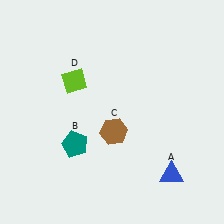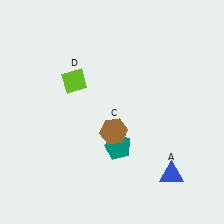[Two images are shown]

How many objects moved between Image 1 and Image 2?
1 object moved between the two images.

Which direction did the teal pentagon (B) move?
The teal pentagon (B) moved right.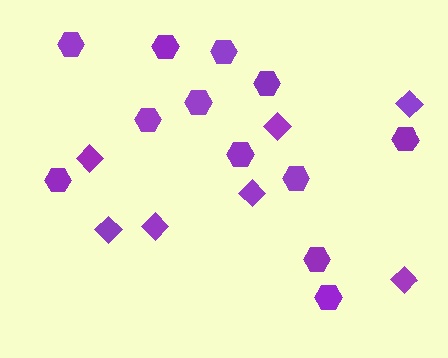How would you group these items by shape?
There are 2 groups: one group of hexagons (12) and one group of diamonds (7).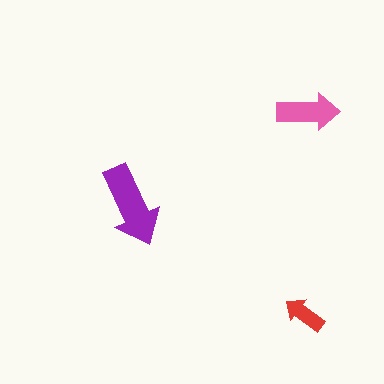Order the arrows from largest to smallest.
the purple one, the pink one, the red one.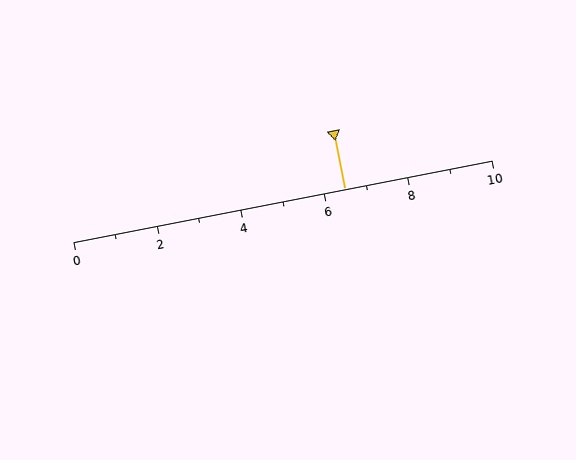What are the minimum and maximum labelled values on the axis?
The axis runs from 0 to 10.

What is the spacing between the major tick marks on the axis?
The major ticks are spaced 2 apart.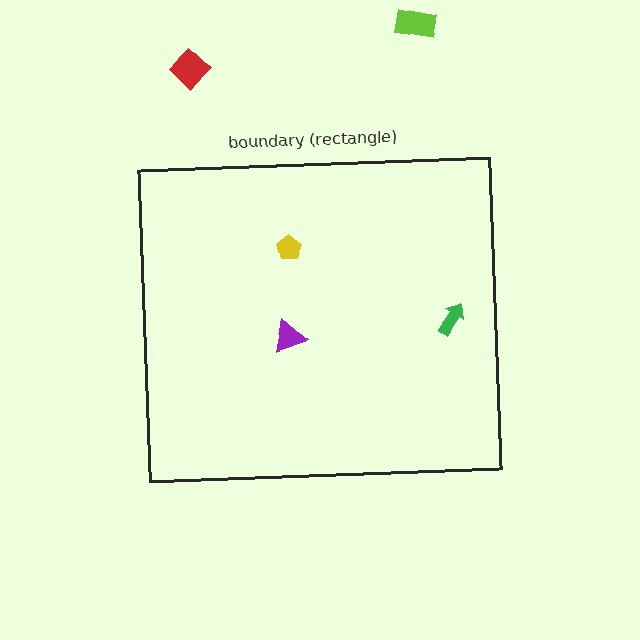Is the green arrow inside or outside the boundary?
Inside.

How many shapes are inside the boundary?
3 inside, 2 outside.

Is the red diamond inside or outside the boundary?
Outside.